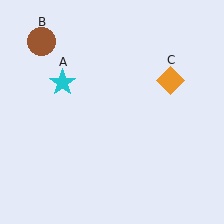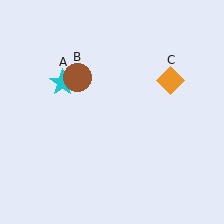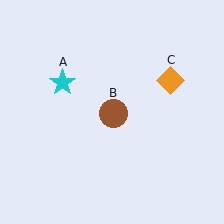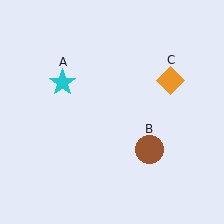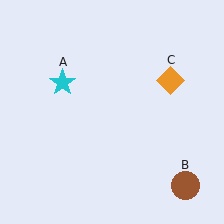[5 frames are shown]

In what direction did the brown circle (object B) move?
The brown circle (object B) moved down and to the right.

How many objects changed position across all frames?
1 object changed position: brown circle (object B).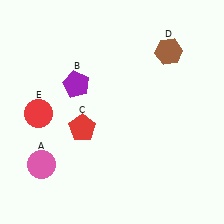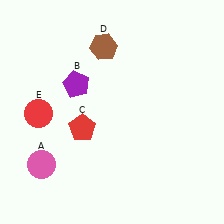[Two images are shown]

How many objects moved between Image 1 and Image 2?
1 object moved between the two images.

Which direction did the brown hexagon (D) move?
The brown hexagon (D) moved left.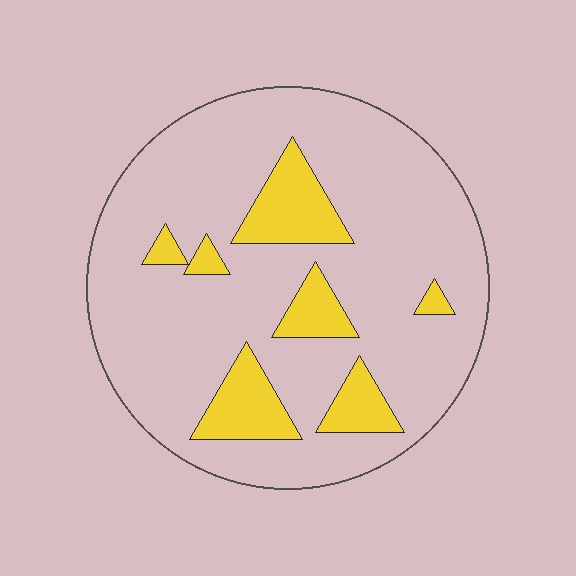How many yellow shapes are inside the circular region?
7.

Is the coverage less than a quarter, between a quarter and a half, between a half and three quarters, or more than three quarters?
Less than a quarter.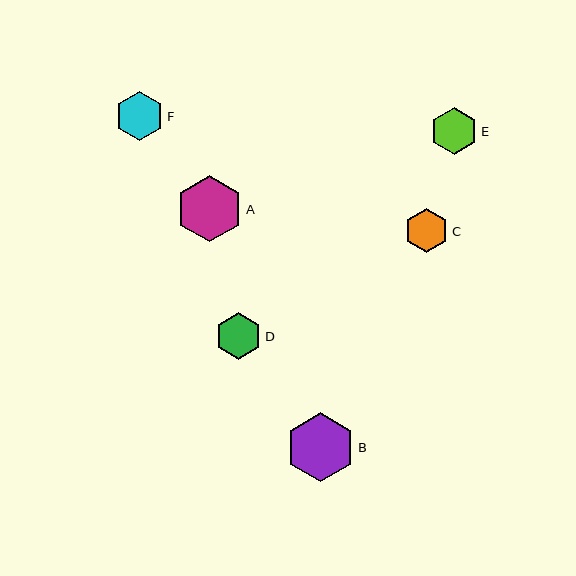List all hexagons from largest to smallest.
From largest to smallest: B, A, F, E, D, C.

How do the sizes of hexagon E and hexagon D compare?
Hexagon E and hexagon D are approximately the same size.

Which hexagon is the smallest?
Hexagon C is the smallest with a size of approximately 45 pixels.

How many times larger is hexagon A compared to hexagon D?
Hexagon A is approximately 1.4 times the size of hexagon D.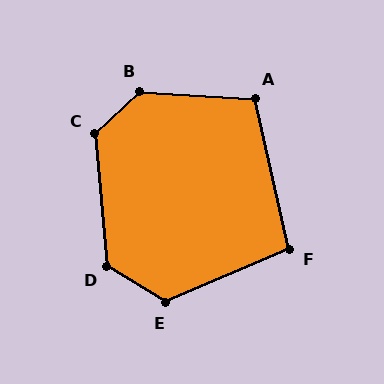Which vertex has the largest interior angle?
B, at approximately 133 degrees.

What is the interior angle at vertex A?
Approximately 106 degrees (obtuse).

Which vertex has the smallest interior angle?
F, at approximately 100 degrees.